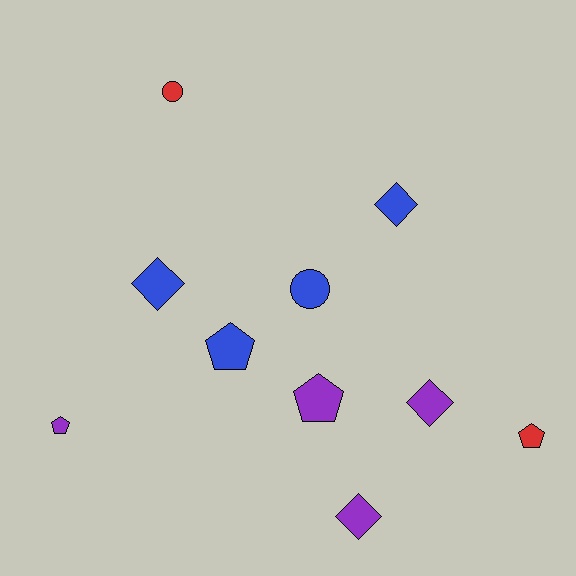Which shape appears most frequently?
Diamond, with 4 objects.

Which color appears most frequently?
Blue, with 4 objects.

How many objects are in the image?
There are 10 objects.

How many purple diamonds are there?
There are 2 purple diamonds.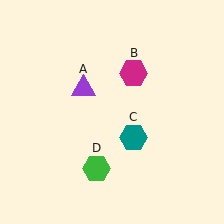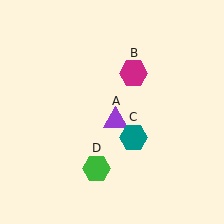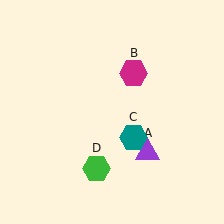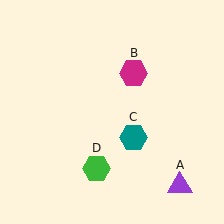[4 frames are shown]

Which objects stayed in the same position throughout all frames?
Magenta hexagon (object B) and teal hexagon (object C) and green hexagon (object D) remained stationary.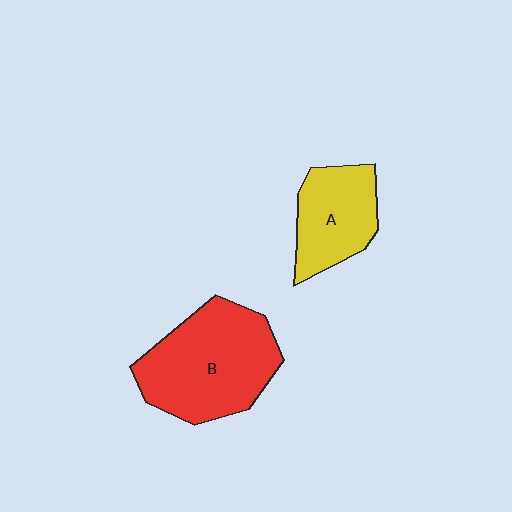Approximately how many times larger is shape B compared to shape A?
Approximately 1.7 times.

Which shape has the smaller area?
Shape A (yellow).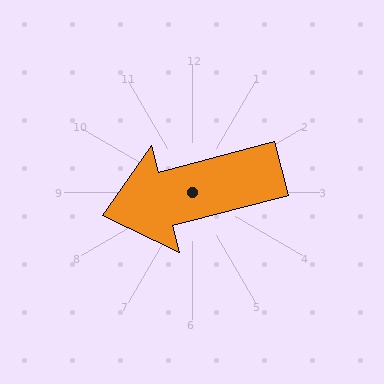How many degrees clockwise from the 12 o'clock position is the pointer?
Approximately 255 degrees.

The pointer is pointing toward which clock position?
Roughly 9 o'clock.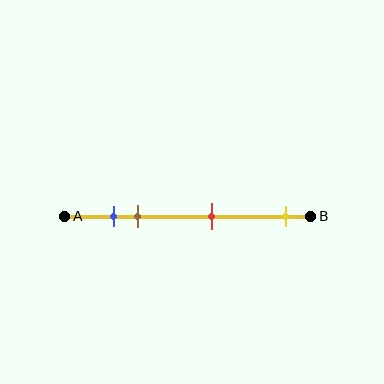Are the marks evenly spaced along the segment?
No, the marks are not evenly spaced.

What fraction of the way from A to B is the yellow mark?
The yellow mark is approximately 90% (0.9) of the way from A to B.